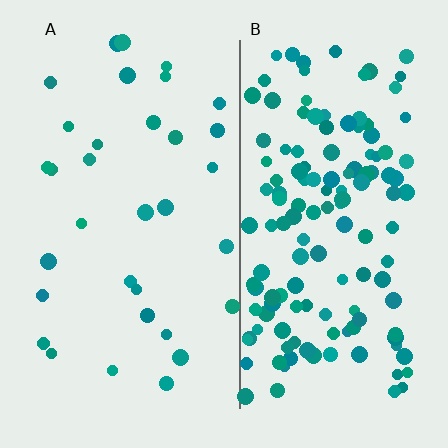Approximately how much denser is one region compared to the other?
Approximately 4.2× — region B over region A.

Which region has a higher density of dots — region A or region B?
B (the right).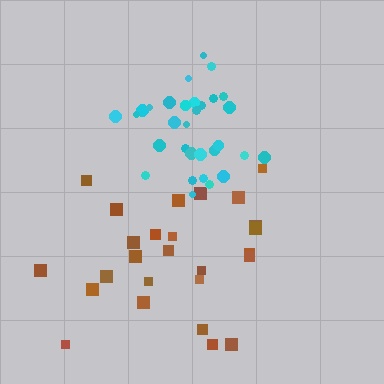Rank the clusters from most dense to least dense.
cyan, brown.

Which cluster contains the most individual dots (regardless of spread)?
Cyan (31).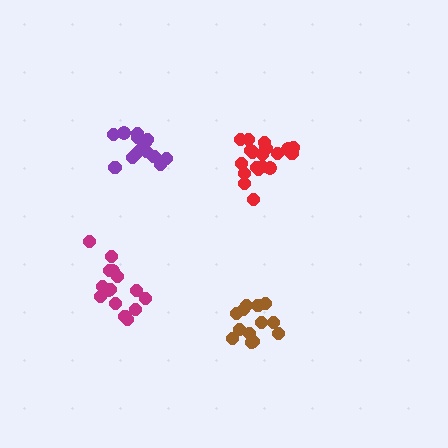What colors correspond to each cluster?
The clusters are colored: red, magenta, purple, brown.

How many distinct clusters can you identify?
There are 4 distinct clusters.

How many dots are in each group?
Group 1: 19 dots, Group 2: 15 dots, Group 3: 17 dots, Group 4: 13 dots (64 total).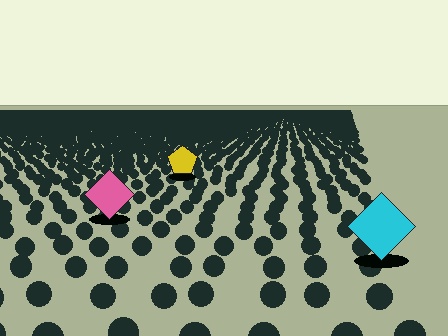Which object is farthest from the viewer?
The yellow pentagon is farthest from the viewer. It appears smaller and the ground texture around it is denser.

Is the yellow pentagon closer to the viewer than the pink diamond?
No. The pink diamond is closer — you can tell from the texture gradient: the ground texture is coarser near it.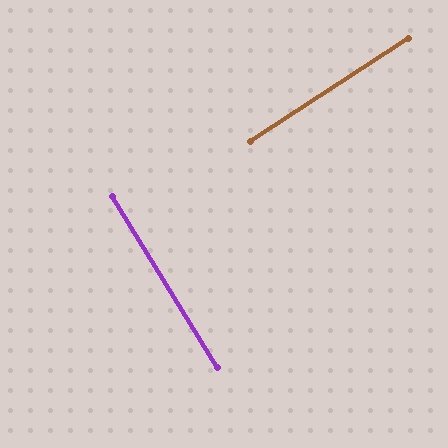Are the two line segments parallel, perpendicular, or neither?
Perpendicular — they meet at approximately 88°.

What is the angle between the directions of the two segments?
Approximately 88 degrees.